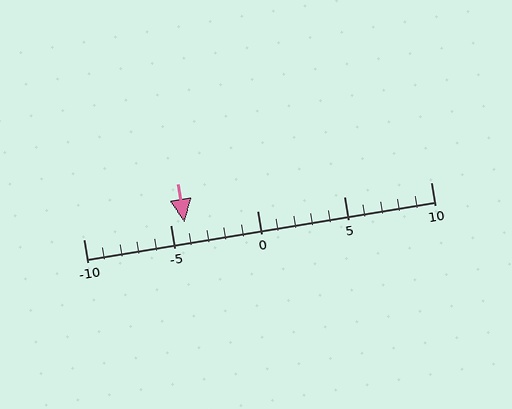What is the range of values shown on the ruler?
The ruler shows values from -10 to 10.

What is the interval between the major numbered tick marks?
The major tick marks are spaced 5 units apart.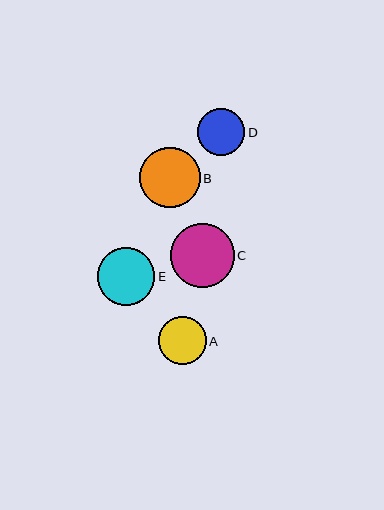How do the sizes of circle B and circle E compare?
Circle B and circle E are approximately the same size.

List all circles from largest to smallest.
From largest to smallest: C, B, E, A, D.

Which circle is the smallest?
Circle D is the smallest with a size of approximately 47 pixels.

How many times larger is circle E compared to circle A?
Circle E is approximately 1.2 times the size of circle A.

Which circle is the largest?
Circle C is the largest with a size of approximately 64 pixels.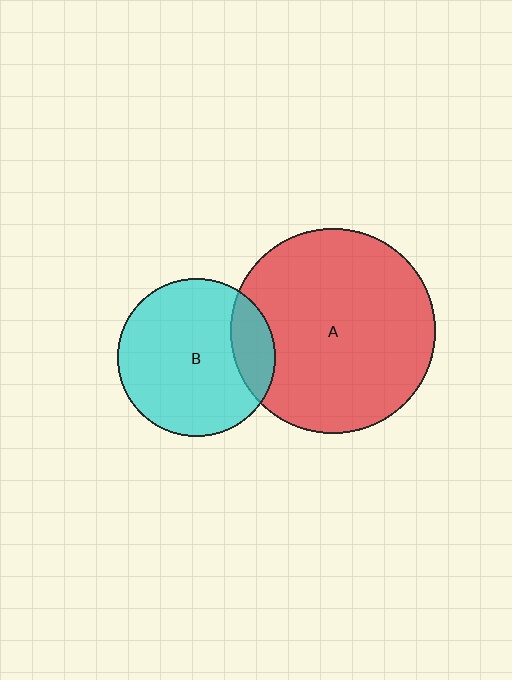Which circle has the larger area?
Circle A (red).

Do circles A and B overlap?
Yes.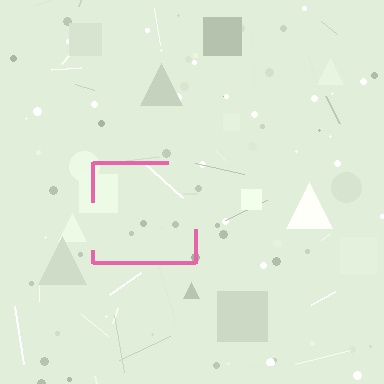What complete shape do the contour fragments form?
The contour fragments form a square.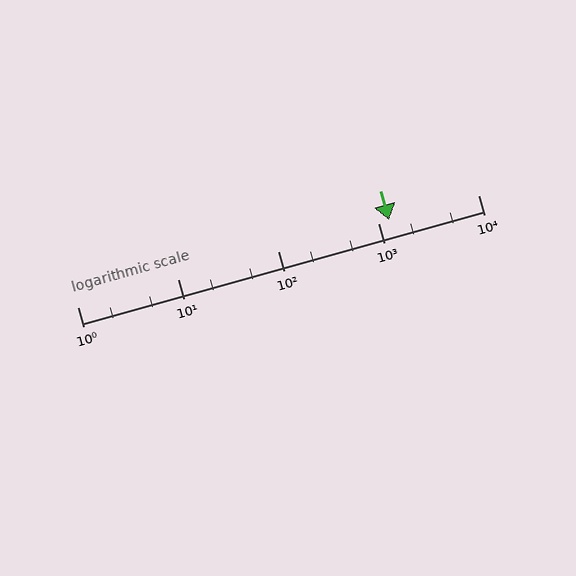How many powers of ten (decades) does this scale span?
The scale spans 4 decades, from 1 to 10000.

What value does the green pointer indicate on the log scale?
The pointer indicates approximately 1300.